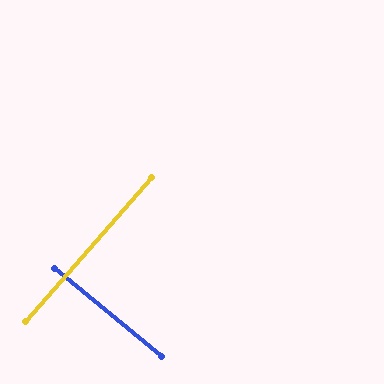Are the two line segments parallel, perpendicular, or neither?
Perpendicular — they meet at approximately 88°.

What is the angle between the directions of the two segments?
Approximately 88 degrees.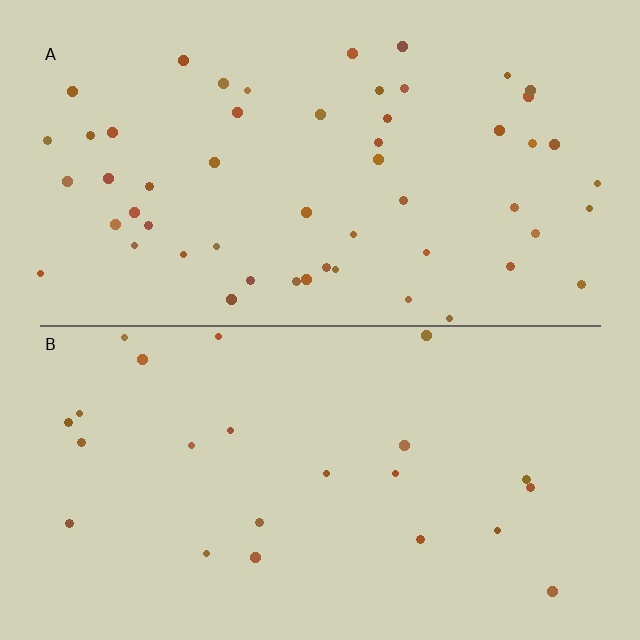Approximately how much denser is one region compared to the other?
Approximately 2.3× — region A over region B.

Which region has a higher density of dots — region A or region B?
A (the top).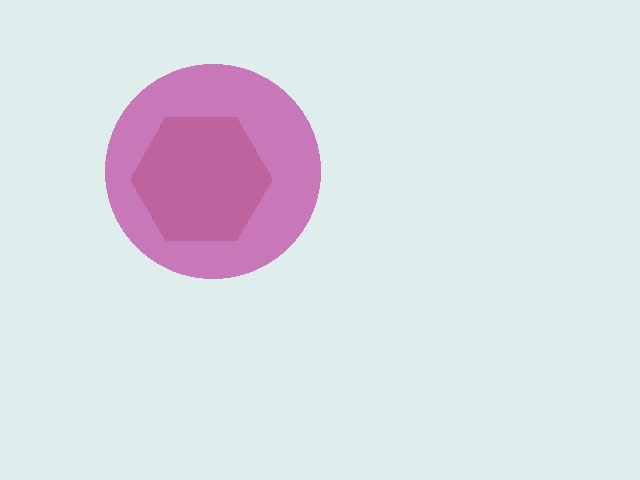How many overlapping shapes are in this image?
There are 2 overlapping shapes in the image.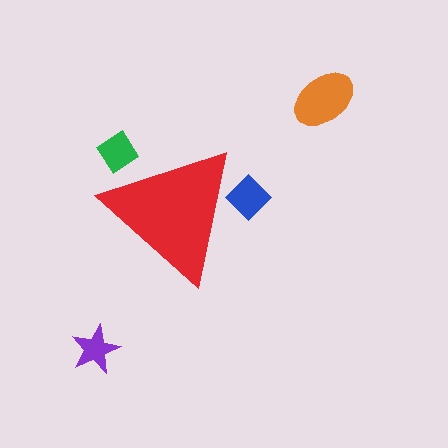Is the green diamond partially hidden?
Yes, the green diamond is partially hidden behind the red triangle.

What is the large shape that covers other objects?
A red triangle.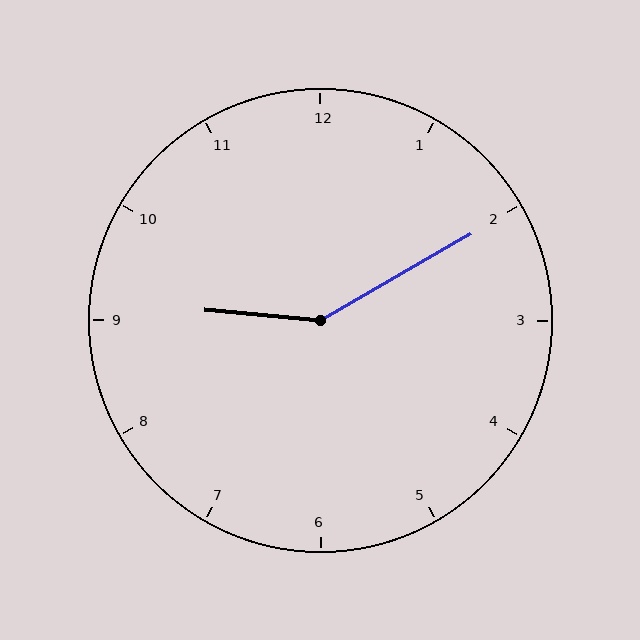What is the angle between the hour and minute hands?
Approximately 145 degrees.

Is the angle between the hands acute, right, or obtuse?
It is obtuse.